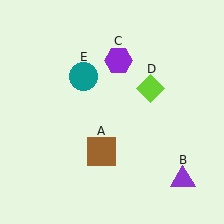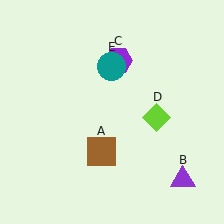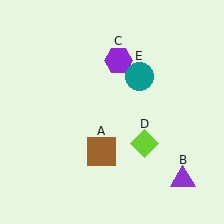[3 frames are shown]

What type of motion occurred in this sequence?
The lime diamond (object D), teal circle (object E) rotated clockwise around the center of the scene.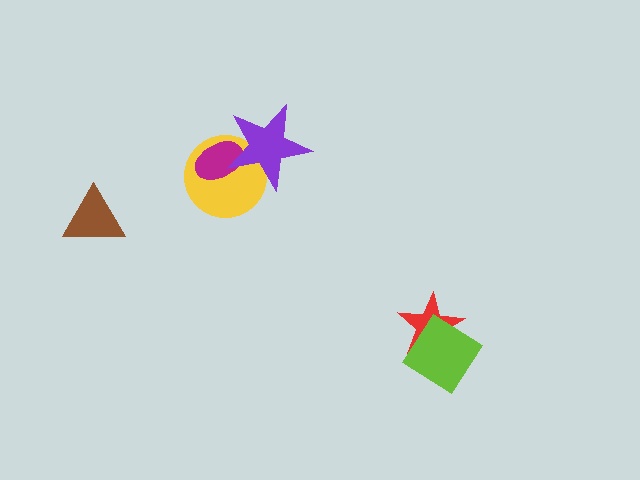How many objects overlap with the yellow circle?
2 objects overlap with the yellow circle.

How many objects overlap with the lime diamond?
1 object overlaps with the lime diamond.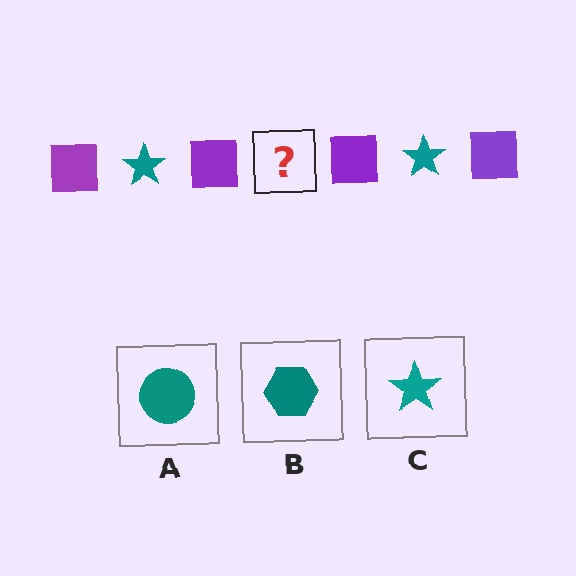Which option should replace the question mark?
Option C.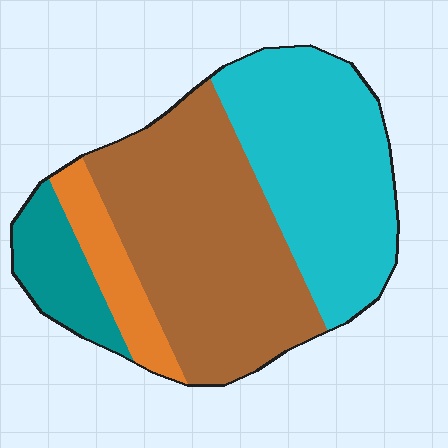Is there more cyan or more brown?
Brown.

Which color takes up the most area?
Brown, at roughly 45%.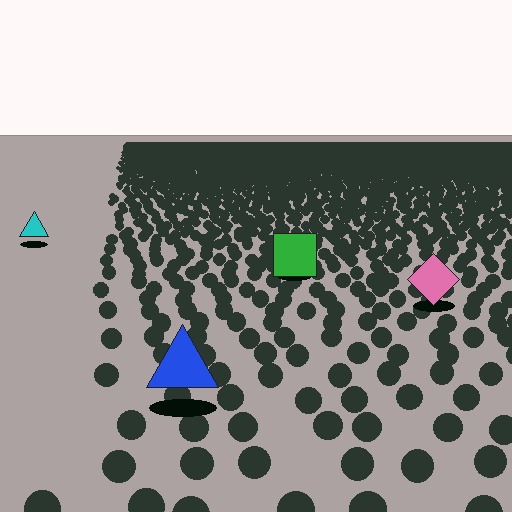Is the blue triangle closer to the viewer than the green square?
Yes. The blue triangle is closer — you can tell from the texture gradient: the ground texture is coarser near it.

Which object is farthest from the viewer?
The cyan triangle is farthest from the viewer. It appears smaller and the ground texture around it is denser.